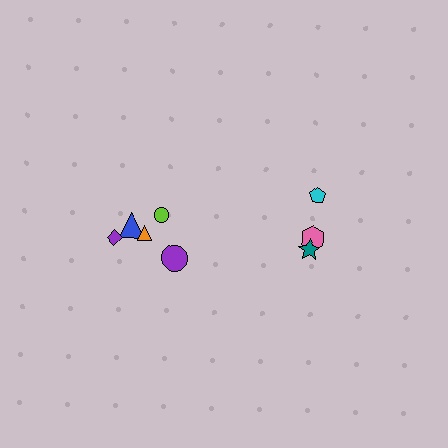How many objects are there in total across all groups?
There are 8 objects.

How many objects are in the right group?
There are 3 objects.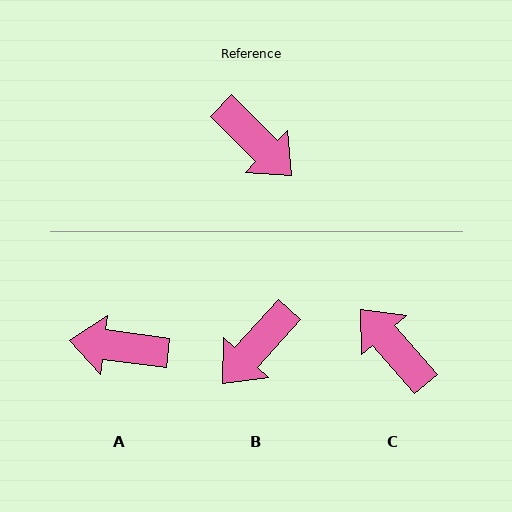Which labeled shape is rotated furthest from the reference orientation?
C, about 176 degrees away.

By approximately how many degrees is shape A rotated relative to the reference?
Approximately 142 degrees clockwise.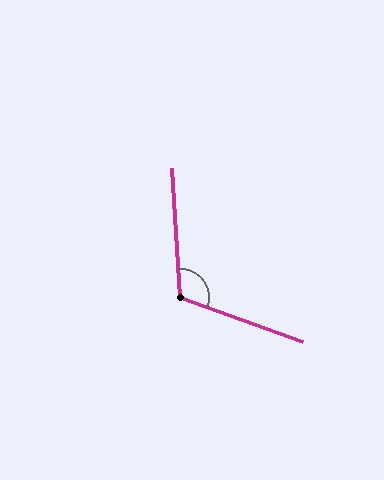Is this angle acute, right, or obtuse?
It is obtuse.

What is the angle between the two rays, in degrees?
Approximately 114 degrees.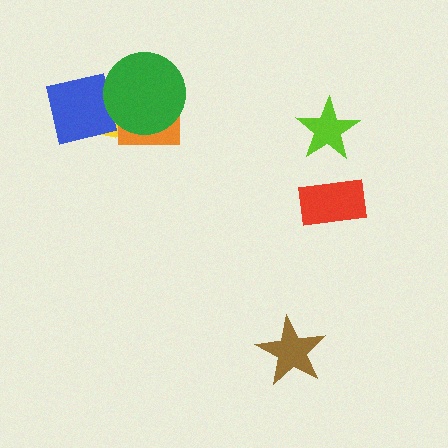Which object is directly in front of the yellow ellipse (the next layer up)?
The blue square is directly in front of the yellow ellipse.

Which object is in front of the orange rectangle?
The green circle is in front of the orange rectangle.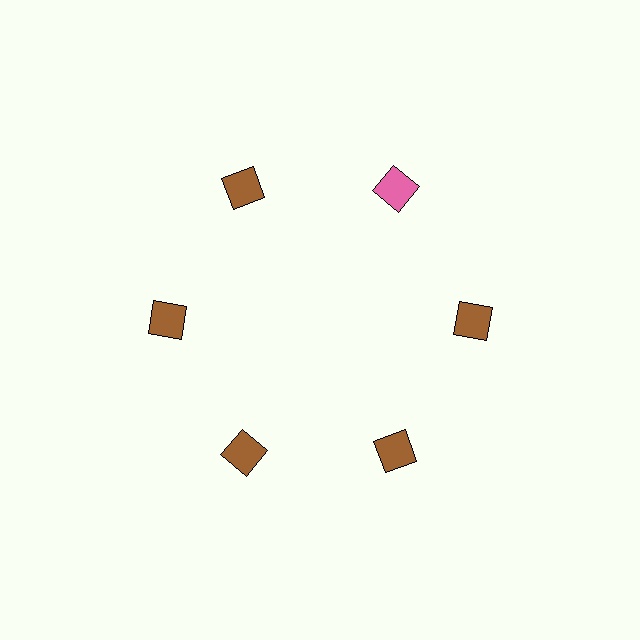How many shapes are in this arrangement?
There are 6 shapes arranged in a ring pattern.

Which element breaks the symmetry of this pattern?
The pink square at roughly the 1 o'clock position breaks the symmetry. All other shapes are brown squares.